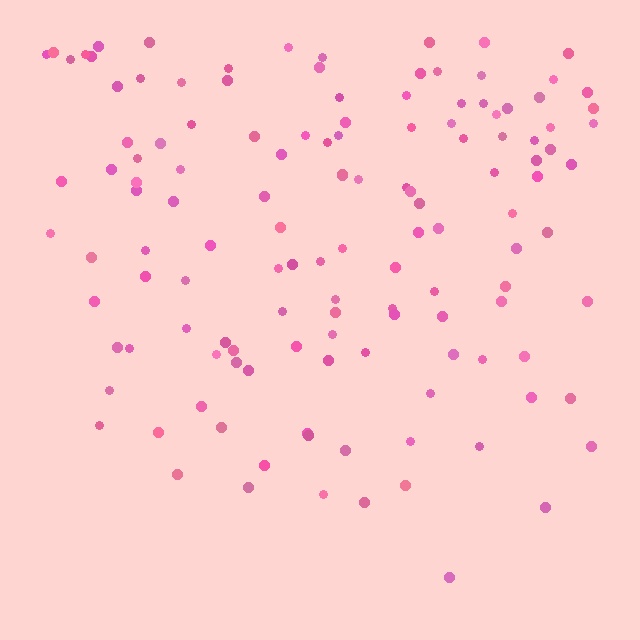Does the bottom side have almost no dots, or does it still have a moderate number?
Still a moderate number, just noticeably fewer than the top.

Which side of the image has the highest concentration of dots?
The top.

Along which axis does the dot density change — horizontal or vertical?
Vertical.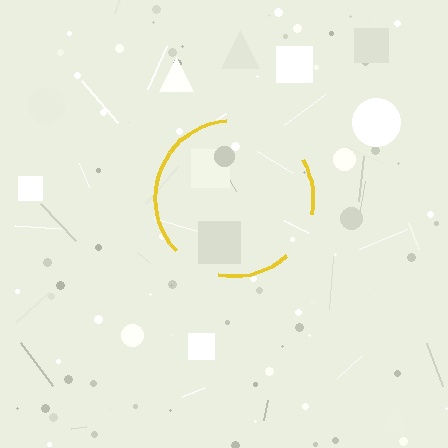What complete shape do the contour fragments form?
The contour fragments form a circle.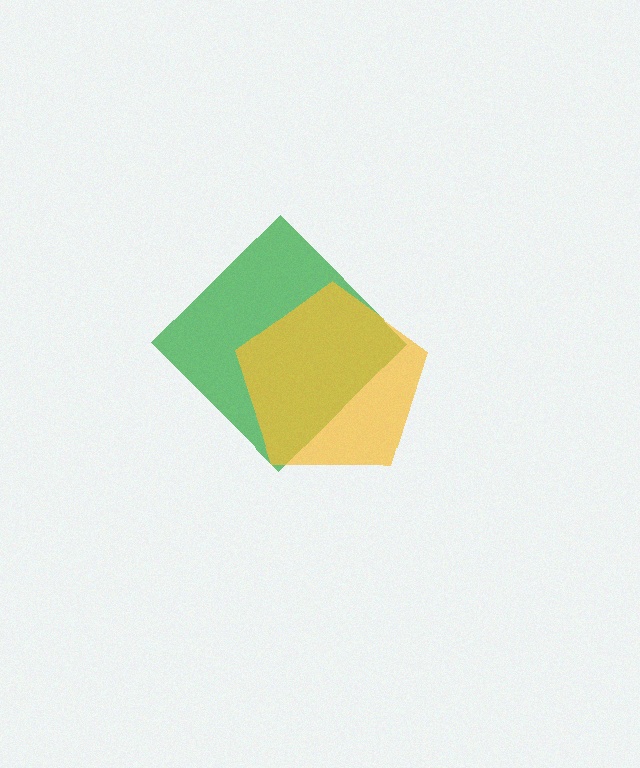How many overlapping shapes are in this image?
There are 2 overlapping shapes in the image.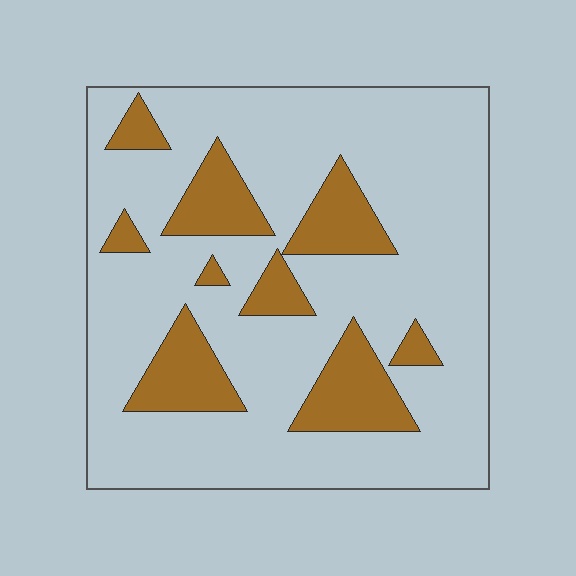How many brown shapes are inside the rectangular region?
9.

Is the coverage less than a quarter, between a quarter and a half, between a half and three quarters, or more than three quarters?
Less than a quarter.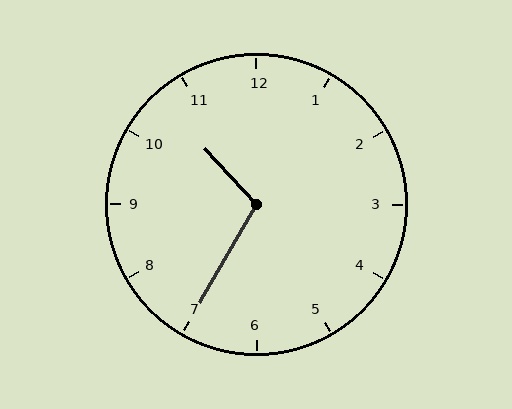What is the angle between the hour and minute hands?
Approximately 108 degrees.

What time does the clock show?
10:35.